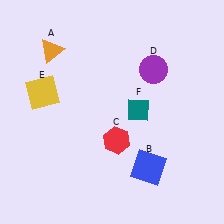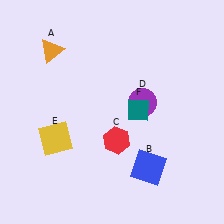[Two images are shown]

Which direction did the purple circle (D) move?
The purple circle (D) moved down.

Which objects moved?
The objects that moved are: the purple circle (D), the yellow square (E).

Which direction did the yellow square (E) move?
The yellow square (E) moved down.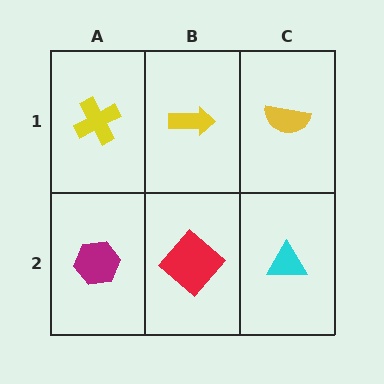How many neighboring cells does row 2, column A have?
2.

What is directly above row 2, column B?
A yellow arrow.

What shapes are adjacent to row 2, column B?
A yellow arrow (row 1, column B), a magenta hexagon (row 2, column A), a cyan triangle (row 2, column C).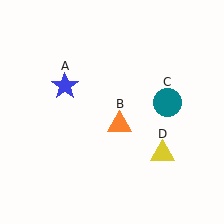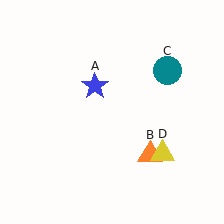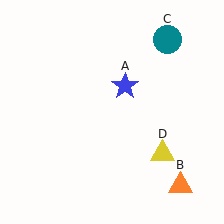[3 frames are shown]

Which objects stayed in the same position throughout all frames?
Yellow triangle (object D) remained stationary.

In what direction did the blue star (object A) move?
The blue star (object A) moved right.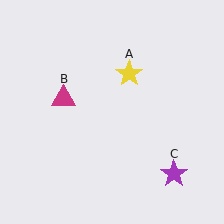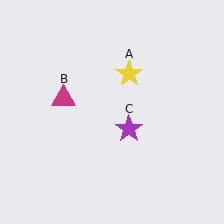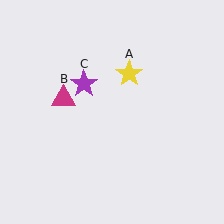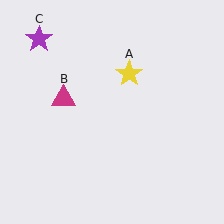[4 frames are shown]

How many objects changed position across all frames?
1 object changed position: purple star (object C).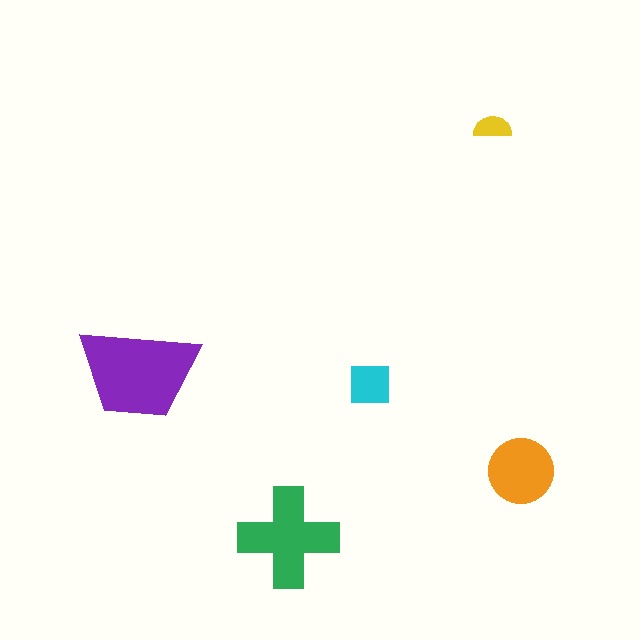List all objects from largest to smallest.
The purple trapezoid, the green cross, the orange circle, the cyan square, the yellow semicircle.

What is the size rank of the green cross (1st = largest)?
2nd.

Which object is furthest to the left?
The purple trapezoid is leftmost.